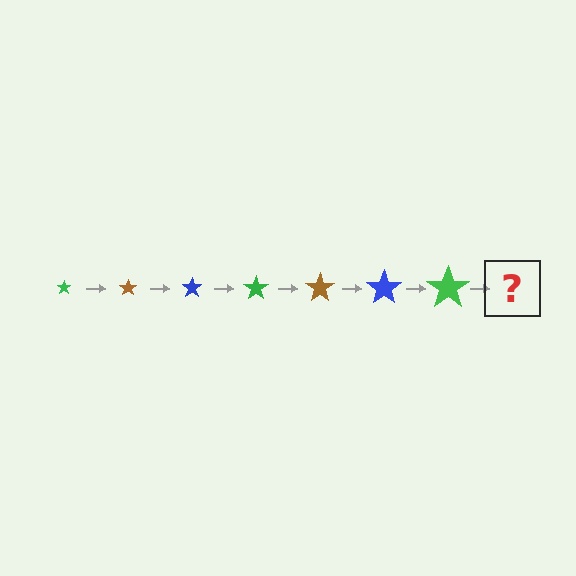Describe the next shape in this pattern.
It should be a brown star, larger than the previous one.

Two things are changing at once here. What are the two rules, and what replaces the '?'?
The two rules are that the star grows larger each step and the color cycles through green, brown, and blue. The '?' should be a brown star, larger than the previous one.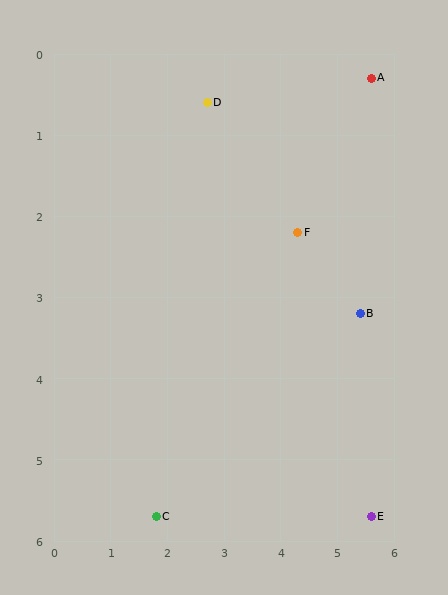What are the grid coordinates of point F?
Point F is at approximately (4.3, 2.2).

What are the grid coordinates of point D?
Point D is at approximately (2.7, 0.6).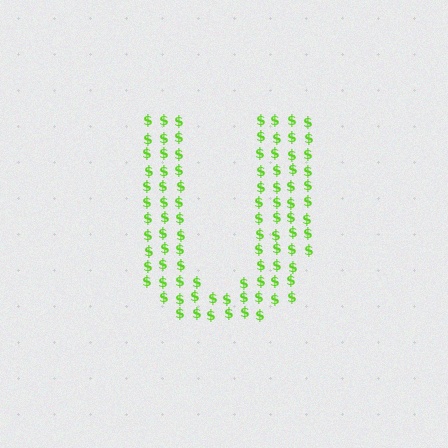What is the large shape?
The large shape is the letter U.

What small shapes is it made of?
It is made of small dollar signs.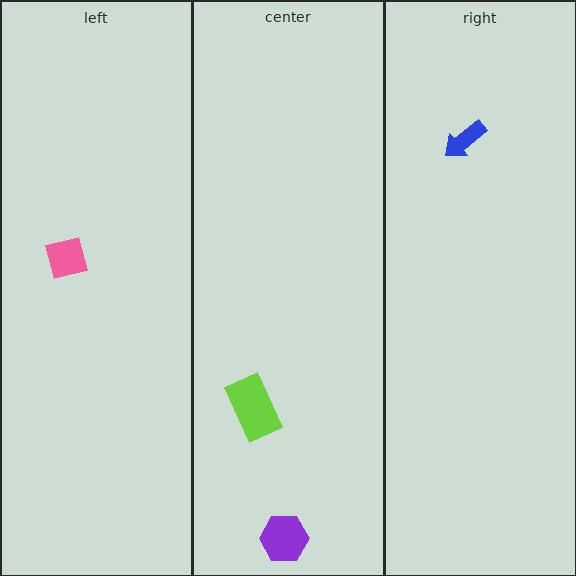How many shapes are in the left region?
1.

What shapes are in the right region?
The blue arrow.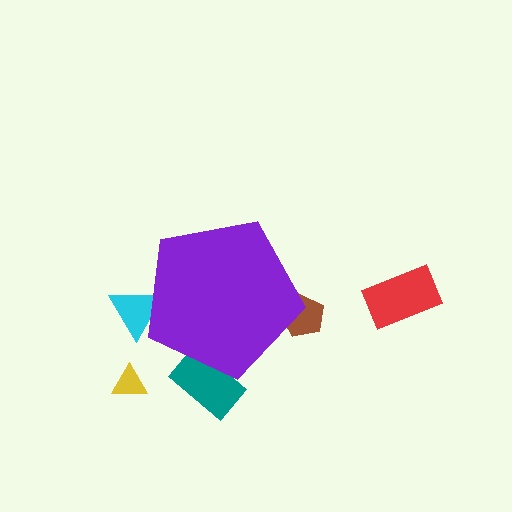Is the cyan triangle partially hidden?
Yes, the cyan triangle is partially hidden behind the purple pentagon.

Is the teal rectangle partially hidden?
Yes, the teal rectangle is partially hidden behind the purple pentagon.